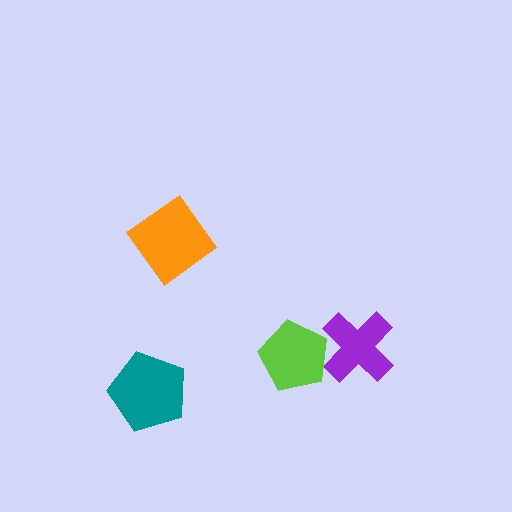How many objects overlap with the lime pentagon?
1 object overlaps with the lime pentagon.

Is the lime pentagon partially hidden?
No, no other shape covers it.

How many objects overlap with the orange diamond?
0 objects overlap with the orange diamond.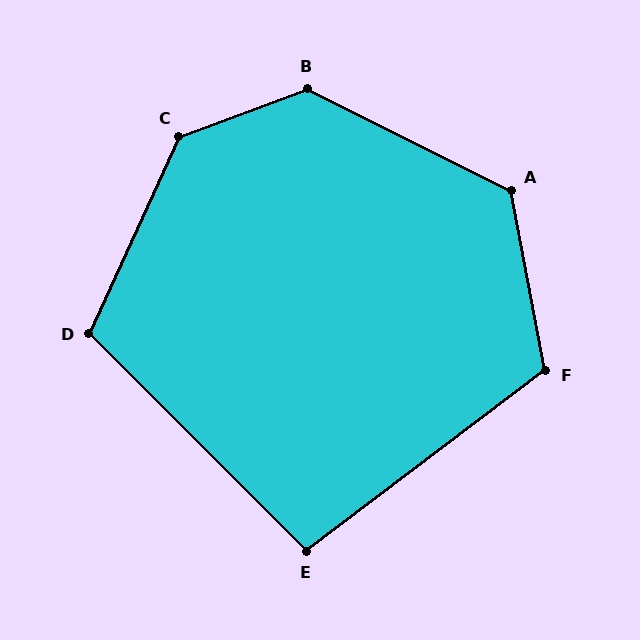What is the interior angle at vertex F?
Approximately 116 degrees (obtuse).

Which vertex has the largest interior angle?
C, at approximately 135 degrees.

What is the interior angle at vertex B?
Approximately 133 degrees (obtuse).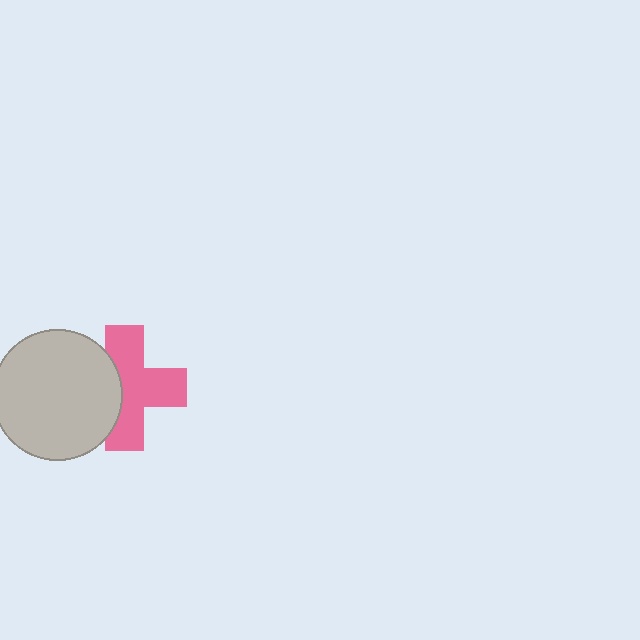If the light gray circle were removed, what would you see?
You would see the complete pink cross.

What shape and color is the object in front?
The object in front is a light gray circle.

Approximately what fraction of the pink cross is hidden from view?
Roughly 34% of the pink cross is hidden behind the light gray circle.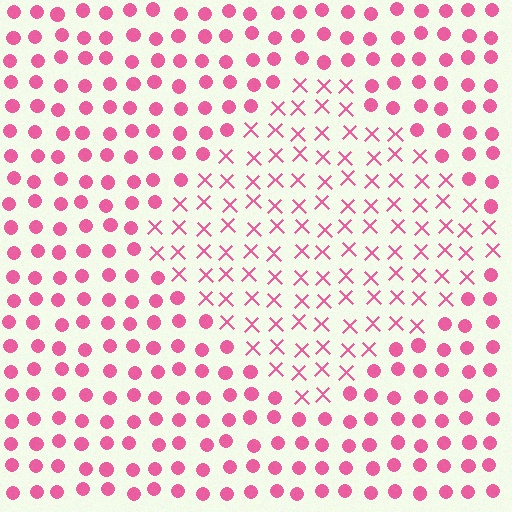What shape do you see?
I see a diamond.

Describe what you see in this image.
The image is filled with small pink elements arranged in a uniform grid. A diamond-shaped region contains X marks, while the surrounding area contains circles. The boundary is defined purely by the change in element shape.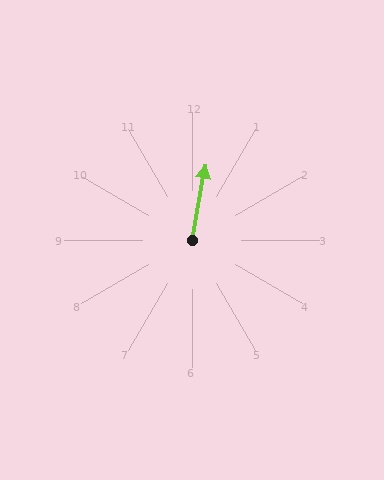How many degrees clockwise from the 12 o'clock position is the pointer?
Approximately 10 degrees.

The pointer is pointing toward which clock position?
Roughly 12 o'clock.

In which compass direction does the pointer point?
North.